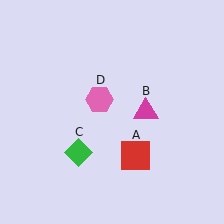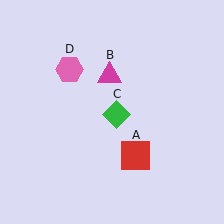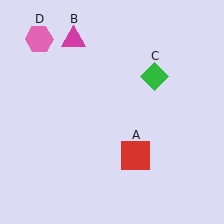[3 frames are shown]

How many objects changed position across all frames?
3 objects changed position: magenta triangle (object B), green diamond (object C), pink hexagon (object D).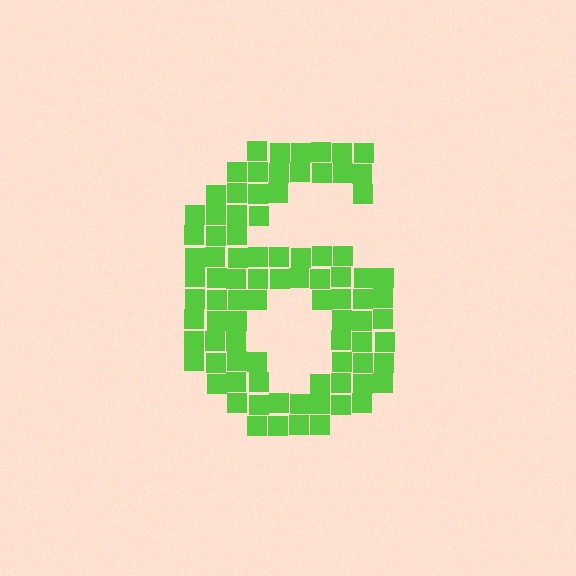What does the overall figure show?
The overall figure shows the digit 6.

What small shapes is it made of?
It is made of small squares.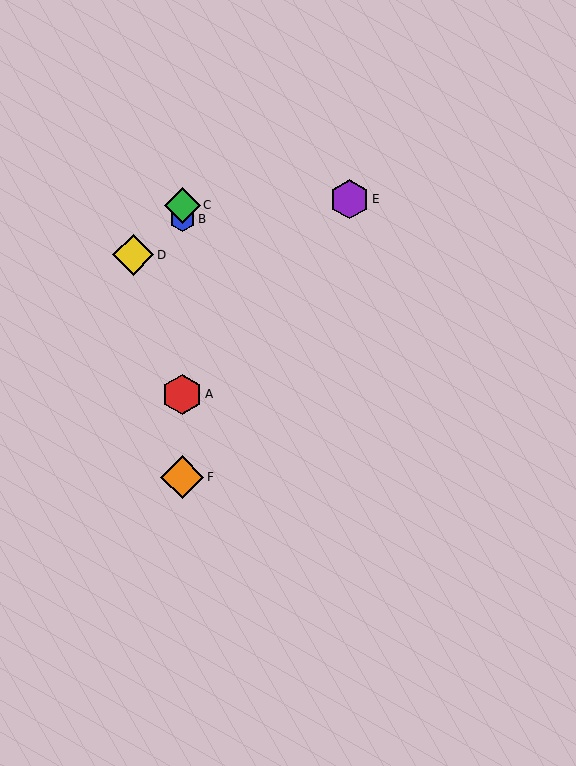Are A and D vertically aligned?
No, A is at x≈182 and D is at x≈133.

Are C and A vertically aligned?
Yes, both are at x≈182.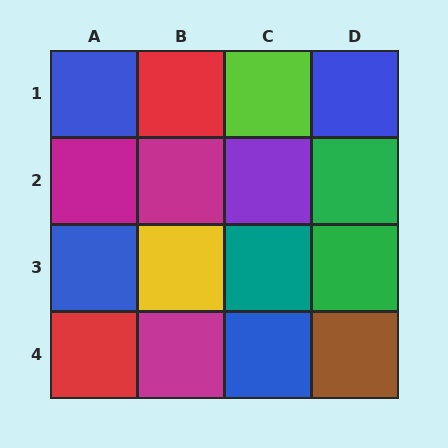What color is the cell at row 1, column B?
Red.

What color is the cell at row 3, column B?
Yellow.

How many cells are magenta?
3 cells are magenta.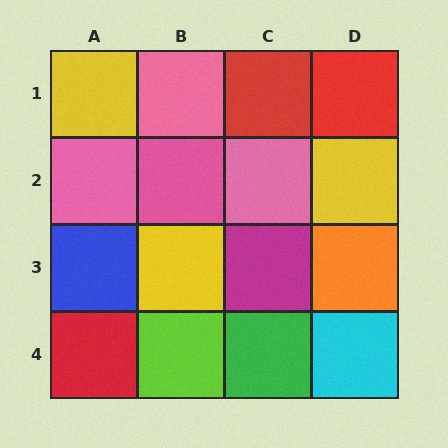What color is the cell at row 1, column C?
Red.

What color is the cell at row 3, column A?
Blue.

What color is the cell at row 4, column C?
Green.